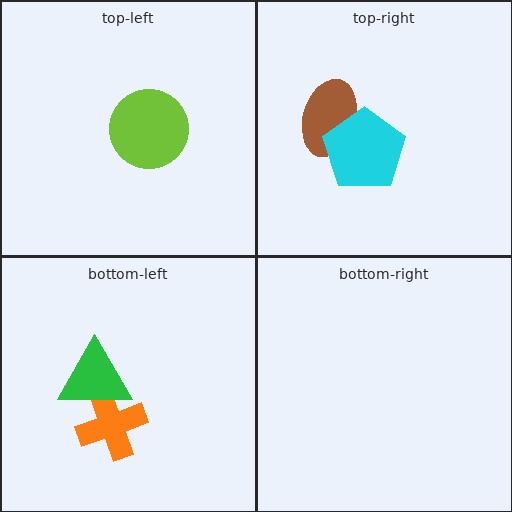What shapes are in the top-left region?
The lime circle.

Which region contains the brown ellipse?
The top-right region.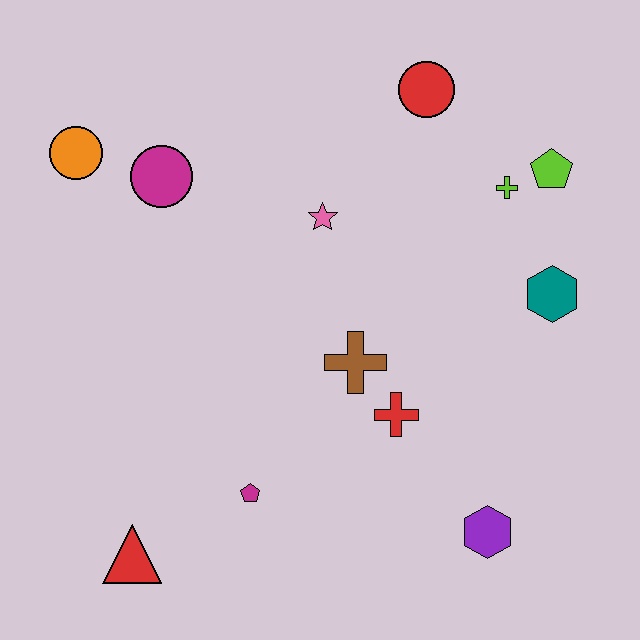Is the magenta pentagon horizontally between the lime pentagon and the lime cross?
No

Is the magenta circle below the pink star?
No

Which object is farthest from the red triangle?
The lime pentagon is farthest from the red triangle.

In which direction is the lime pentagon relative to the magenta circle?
The lime pentagon is to the right of the magenta circle.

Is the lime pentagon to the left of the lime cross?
No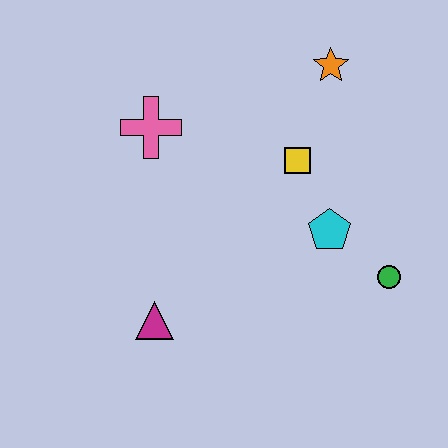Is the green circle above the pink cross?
No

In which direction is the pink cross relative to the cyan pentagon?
The pink cross is to the left of the cyan pentagon.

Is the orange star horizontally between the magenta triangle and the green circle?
Yes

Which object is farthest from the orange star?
The magenta triangle is farthest from the orange star.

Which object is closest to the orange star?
The yellow square is closest to the orange star.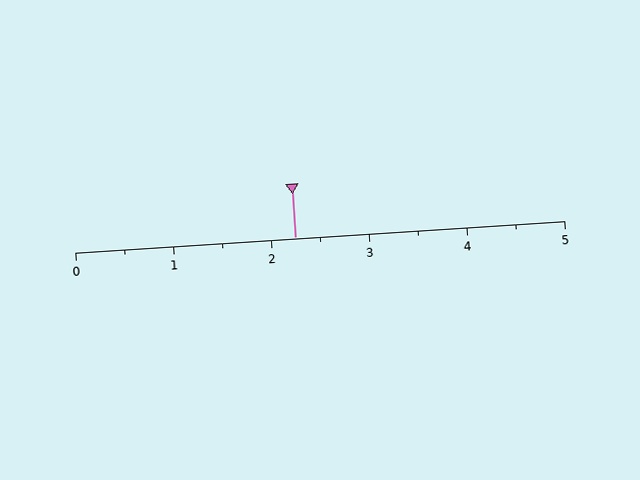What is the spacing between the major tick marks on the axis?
The major ticks are spaced 1 apart.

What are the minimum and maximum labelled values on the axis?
The axis runs from 0 to 5.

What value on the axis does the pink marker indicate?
The marker indicates approximately 2.2.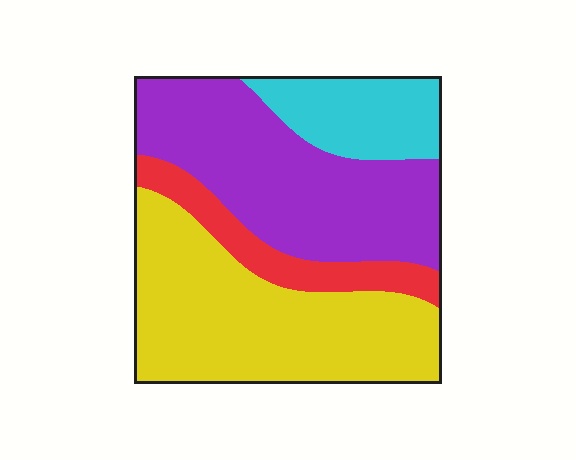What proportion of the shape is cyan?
Cyan covers 14% of the shape.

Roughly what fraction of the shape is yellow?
Yellow covers about 40% of the shape.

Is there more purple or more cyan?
Purple.